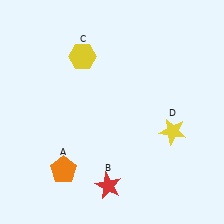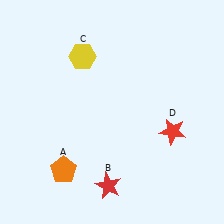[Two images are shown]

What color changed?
The star (D) changed from yellow in Image 1 to red in Image 2.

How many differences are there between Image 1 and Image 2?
There is 1 difference between the two images.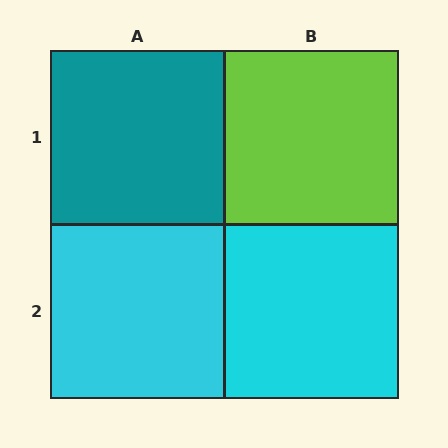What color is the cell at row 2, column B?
Cyan.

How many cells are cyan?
2 cells are cyan.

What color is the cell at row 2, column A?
Cyan.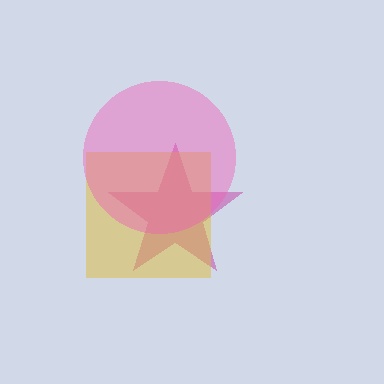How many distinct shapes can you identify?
There are 3 distinct shapes: a magenta star, a yellow square, a pink circle.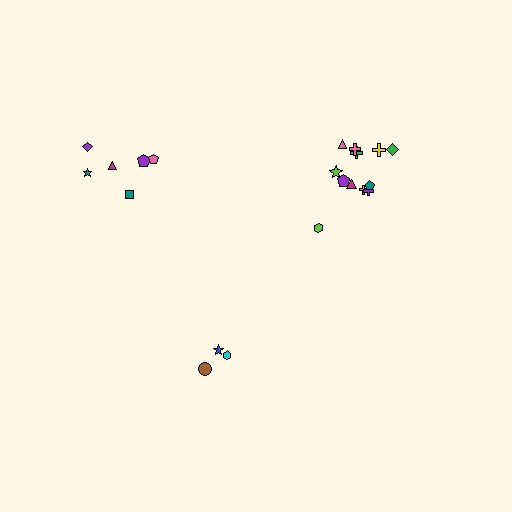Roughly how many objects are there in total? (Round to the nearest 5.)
Roughly 20 objects in total.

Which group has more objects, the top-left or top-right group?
The top-right group.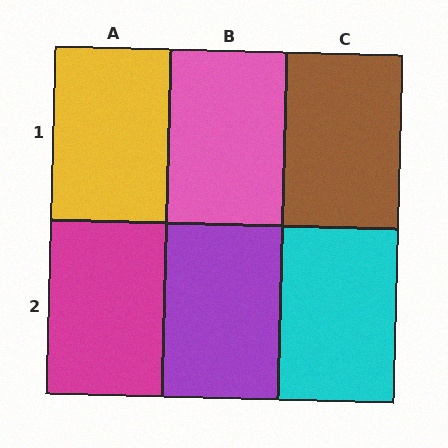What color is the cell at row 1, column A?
Yellow.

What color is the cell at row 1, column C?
Brown.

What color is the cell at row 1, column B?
Pink.